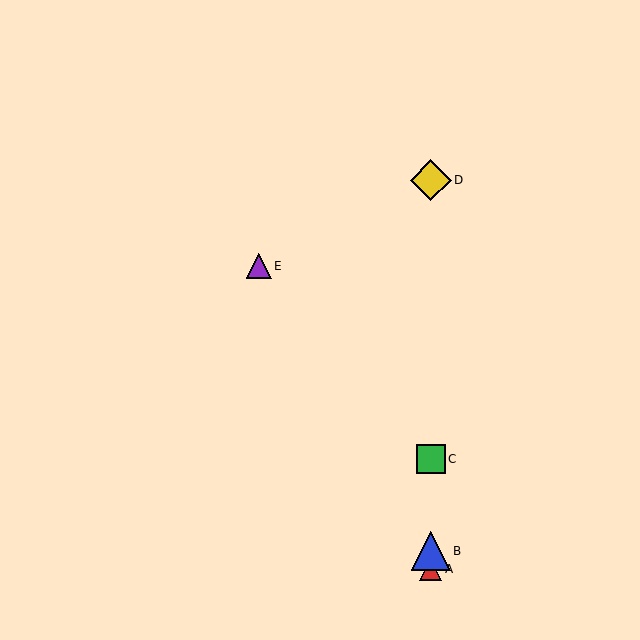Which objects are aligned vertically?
Objects A, B, C, D are aligned vertically.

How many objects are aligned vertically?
4 objects (A, B, C, D) are aligned vertically.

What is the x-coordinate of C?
Object C is at x≈431.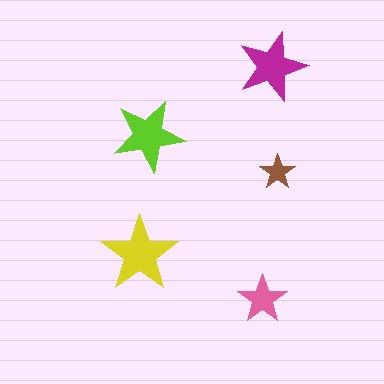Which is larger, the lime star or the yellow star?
The yellow one.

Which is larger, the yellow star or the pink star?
The yellow one.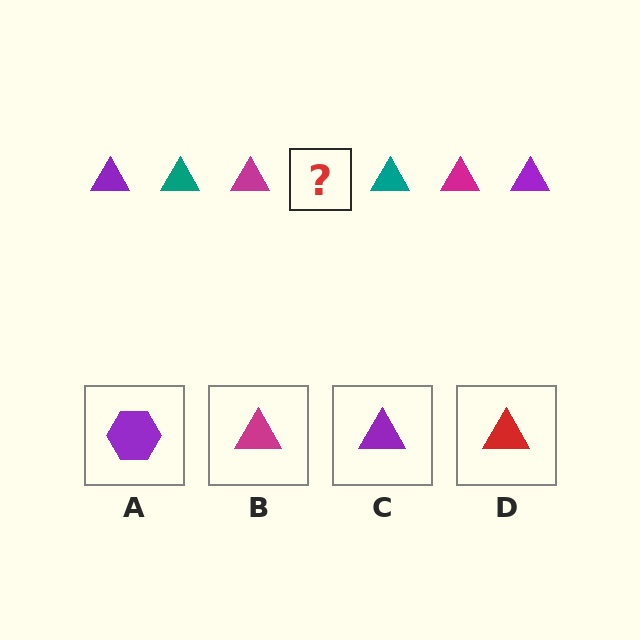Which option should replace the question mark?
Option C.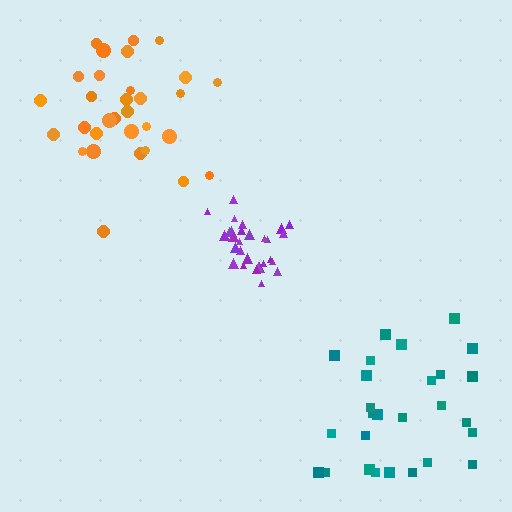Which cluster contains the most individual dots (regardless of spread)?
Orange (31).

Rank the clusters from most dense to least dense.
purple, orange, teal.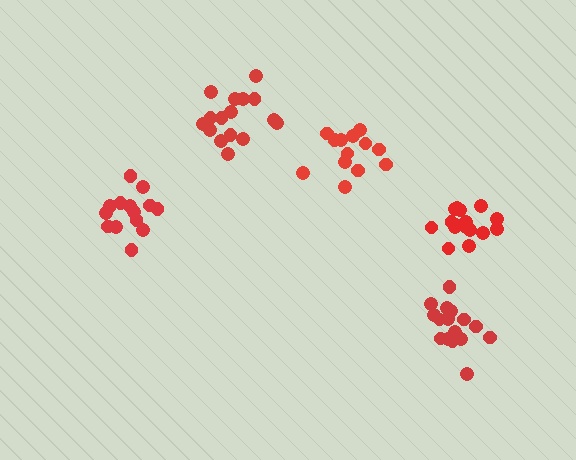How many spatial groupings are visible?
There are 5 spatial groupings.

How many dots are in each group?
Group 1: 14 dots, Group 2: 16 dots, Group 3: 17 dots, Group 4: 16 dots, Group 5: 13 dots (76 total).